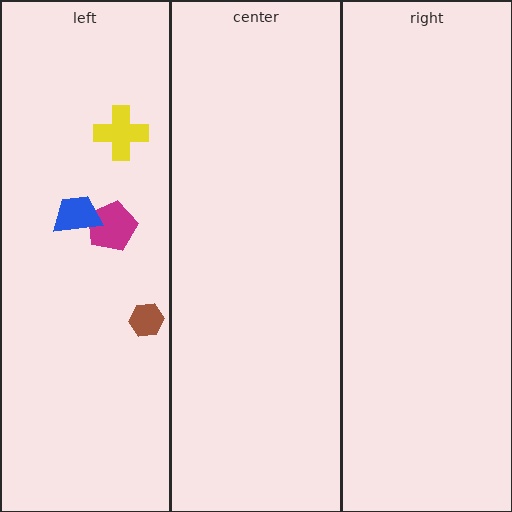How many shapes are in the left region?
4.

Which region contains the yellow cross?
The left region.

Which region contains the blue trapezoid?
The left region.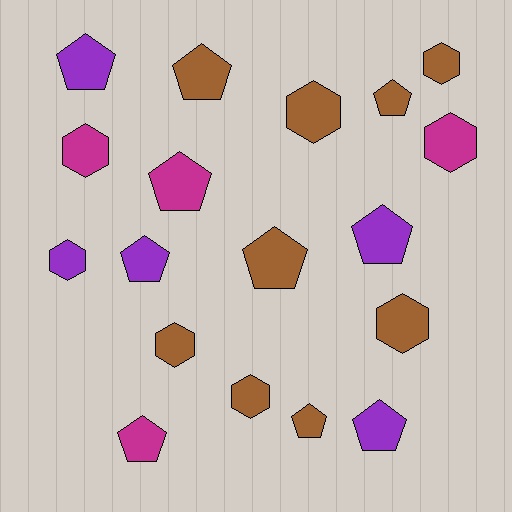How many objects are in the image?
There are 18 objects.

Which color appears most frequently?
Brown, with 9 objects.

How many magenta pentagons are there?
There are 2 magenta pentagons.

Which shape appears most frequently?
Pentagon, with 10 objects.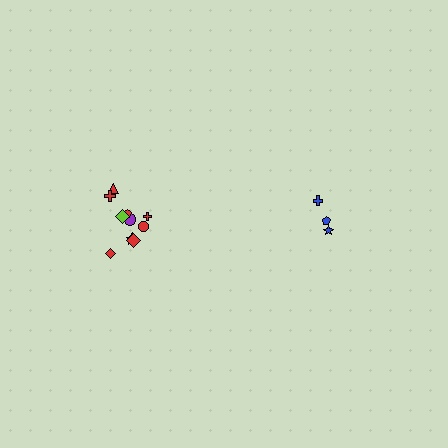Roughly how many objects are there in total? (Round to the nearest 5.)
Roughly 15 objects in total.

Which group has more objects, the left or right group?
The left group.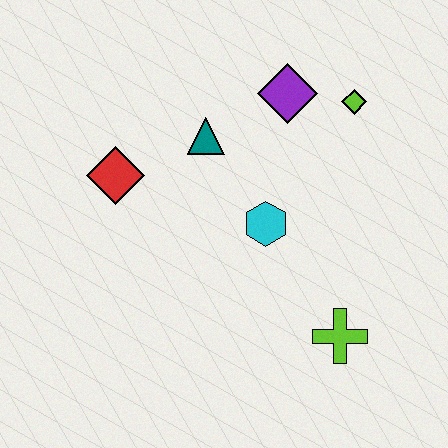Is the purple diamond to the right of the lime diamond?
No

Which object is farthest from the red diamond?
The lime cross is farthest from the red diamond.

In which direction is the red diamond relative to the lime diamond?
The red diamond is to the left of the lime diamond.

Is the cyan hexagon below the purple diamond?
Yes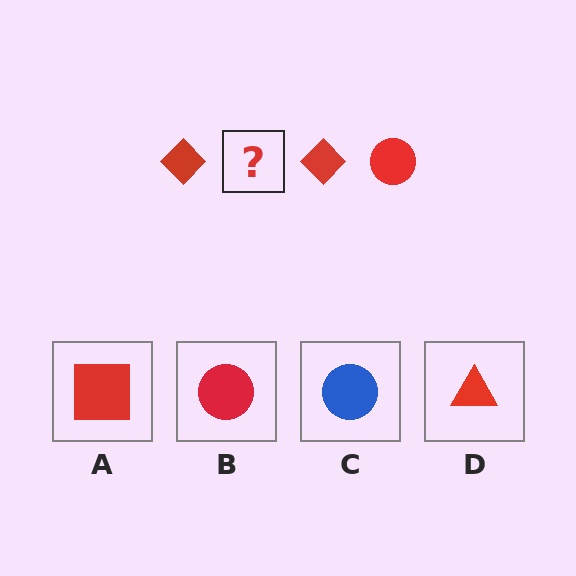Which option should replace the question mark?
Option B.